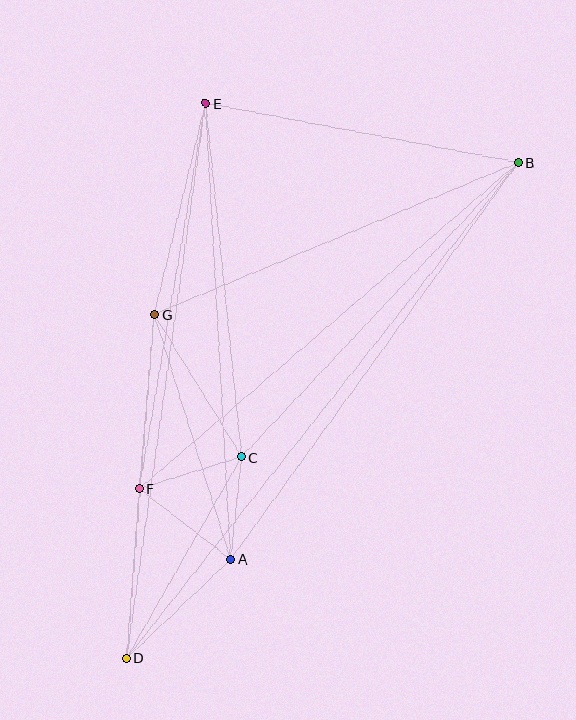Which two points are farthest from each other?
Points B and D are farthest from each other.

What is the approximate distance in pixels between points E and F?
The distance between E and F is approximately 391 pixels.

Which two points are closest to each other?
Points A and C are closest to each other.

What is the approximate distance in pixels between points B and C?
The distance between B and C is approximately 404 pixels.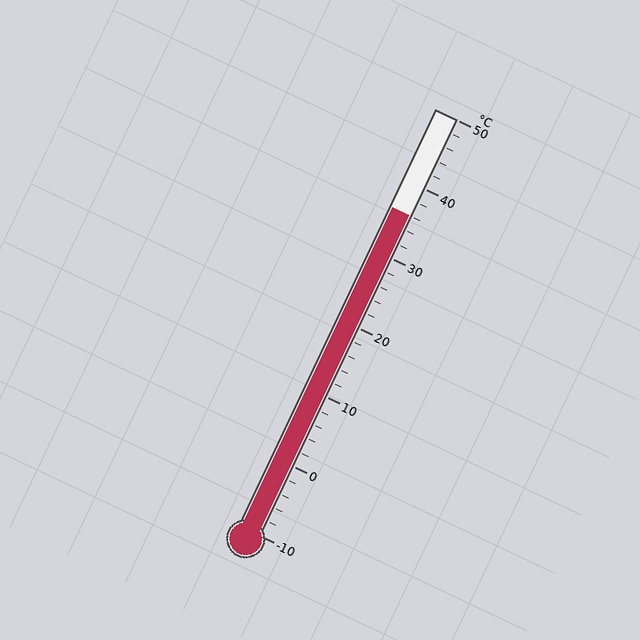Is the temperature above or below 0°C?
The temperature is above 0°C.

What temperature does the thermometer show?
The thermometer shows approximately 36°C.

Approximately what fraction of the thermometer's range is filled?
The thermometer is filled to approximately 75% of its range.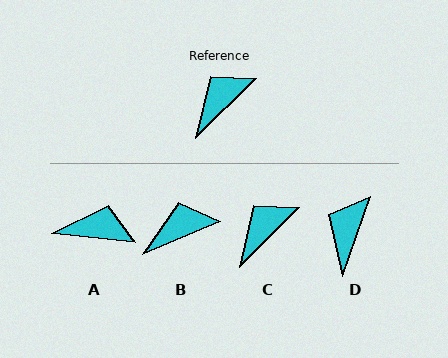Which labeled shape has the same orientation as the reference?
C.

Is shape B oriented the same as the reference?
No, it is off by about 22 degrees.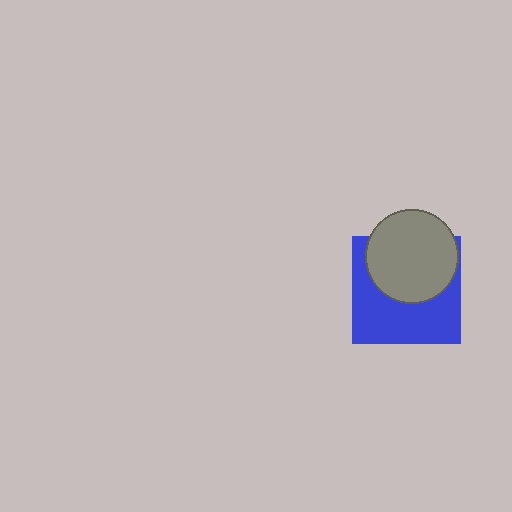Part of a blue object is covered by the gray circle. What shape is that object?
It is a square.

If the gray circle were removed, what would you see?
You would see the complete blue square.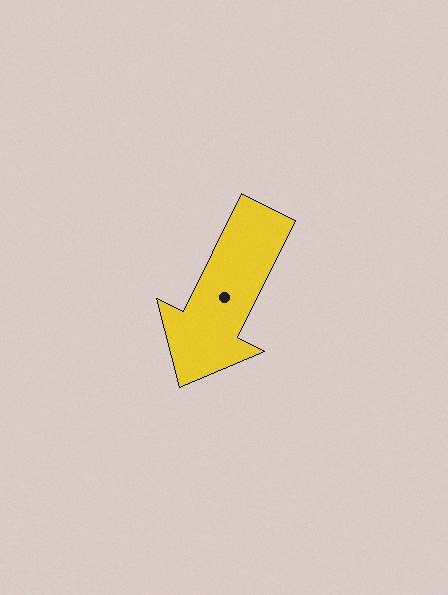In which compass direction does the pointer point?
Southwest.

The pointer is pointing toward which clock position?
Roughly 7 o'clock.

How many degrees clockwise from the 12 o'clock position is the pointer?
Approximately 206 degrees.